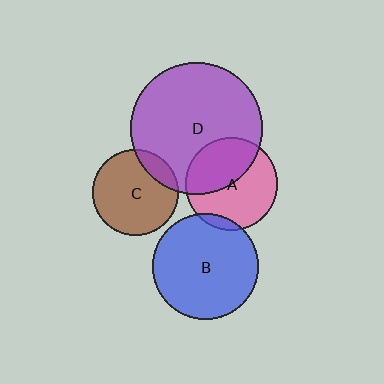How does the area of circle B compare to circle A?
Approximately 1.3 times.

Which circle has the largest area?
Circle D (purple).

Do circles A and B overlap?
Yes.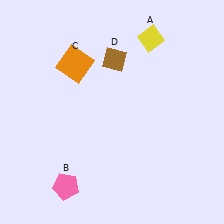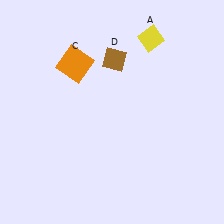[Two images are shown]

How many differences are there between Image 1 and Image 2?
There is 1 difference between the two images.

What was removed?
The pink pentagon (B) was removed in Image 2.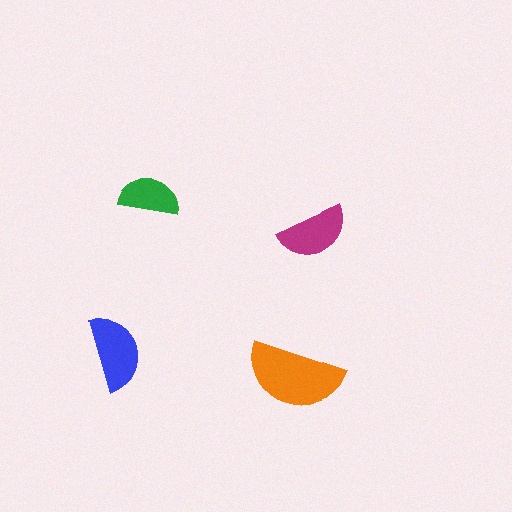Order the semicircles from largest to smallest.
the orange one, the blue one, the magenta one, the green one.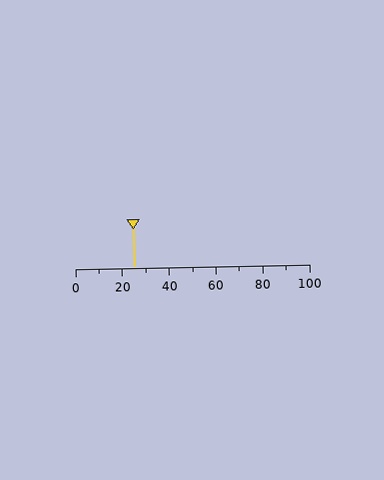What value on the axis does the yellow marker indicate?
The marker indicates approximately 25.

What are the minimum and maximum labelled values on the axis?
The axis runs from 0 to 100.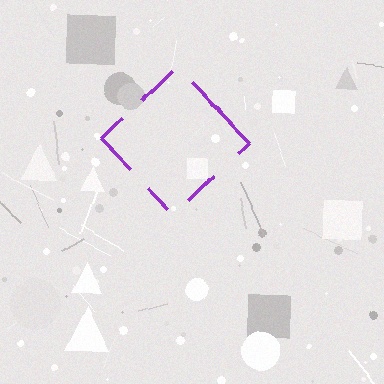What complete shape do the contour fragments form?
The contour fragments form a diamond.